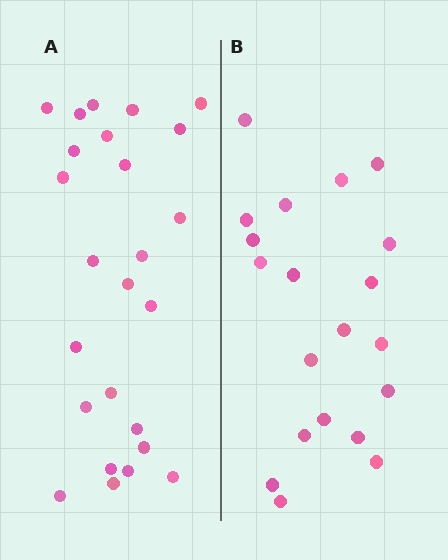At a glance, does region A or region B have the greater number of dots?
Region A (the left region) has more dots.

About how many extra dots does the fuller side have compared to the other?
Region A has about 5 more dots than region B.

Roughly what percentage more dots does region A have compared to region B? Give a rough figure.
About 25% more.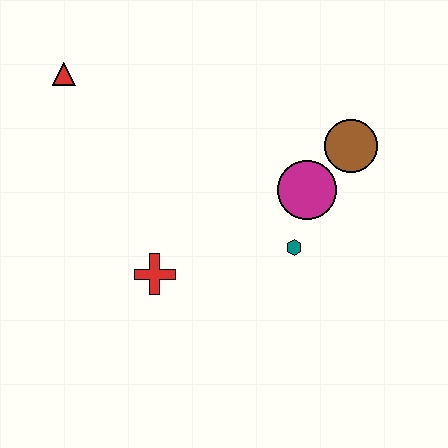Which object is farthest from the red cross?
The brown circle is farthest from the red cross.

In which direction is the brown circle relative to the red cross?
The brown circle is to the right of the red cross.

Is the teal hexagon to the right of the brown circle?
No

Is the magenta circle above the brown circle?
No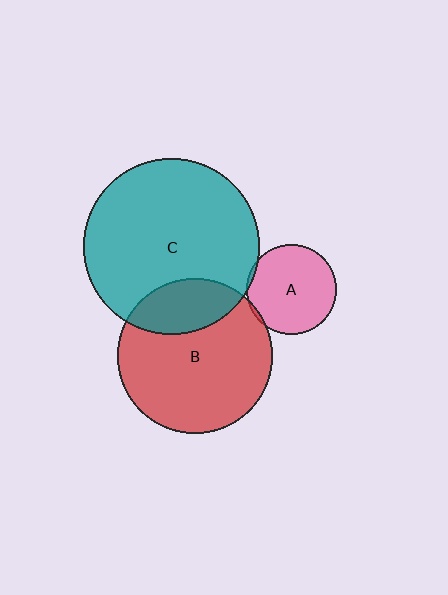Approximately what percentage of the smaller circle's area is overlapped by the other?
Approximately 5%.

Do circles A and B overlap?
Yes.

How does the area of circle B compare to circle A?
Approximately 3.0 times.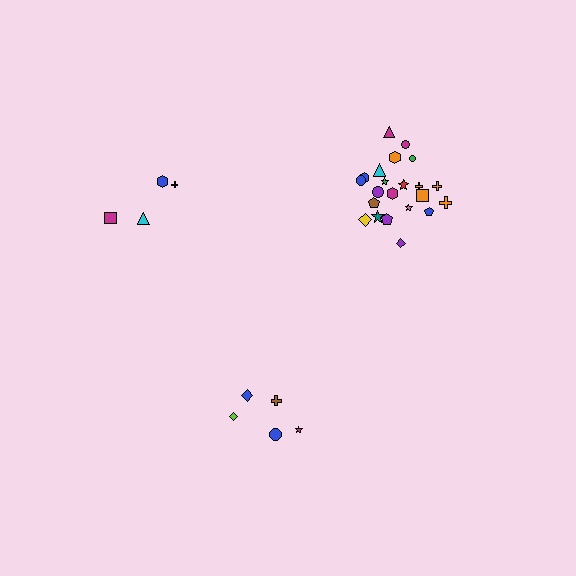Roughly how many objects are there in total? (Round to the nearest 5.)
Roughly 30 objects in total.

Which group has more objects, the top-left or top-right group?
The top-right group.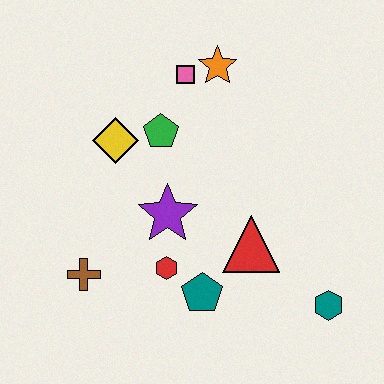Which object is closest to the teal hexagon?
The red triangle is closest to the teal hexagon.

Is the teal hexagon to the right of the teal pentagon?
Yes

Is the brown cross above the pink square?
No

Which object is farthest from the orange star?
The teal hexagon is farthest from the orange star.